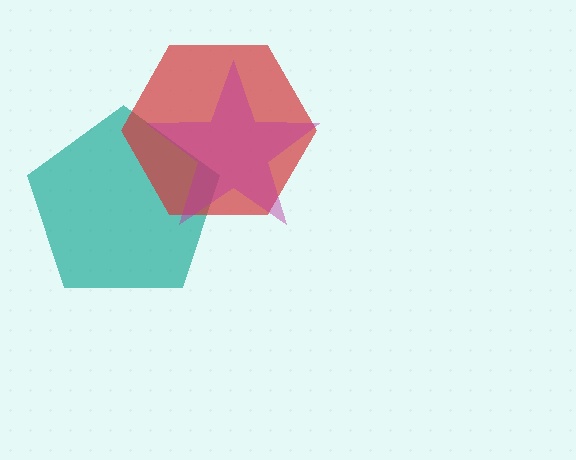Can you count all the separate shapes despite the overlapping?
Yes, there are 3 separate shapes.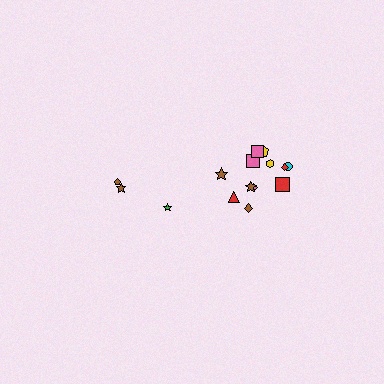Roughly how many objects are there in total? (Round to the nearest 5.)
Roughly 15 objects in total.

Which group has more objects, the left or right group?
The right group.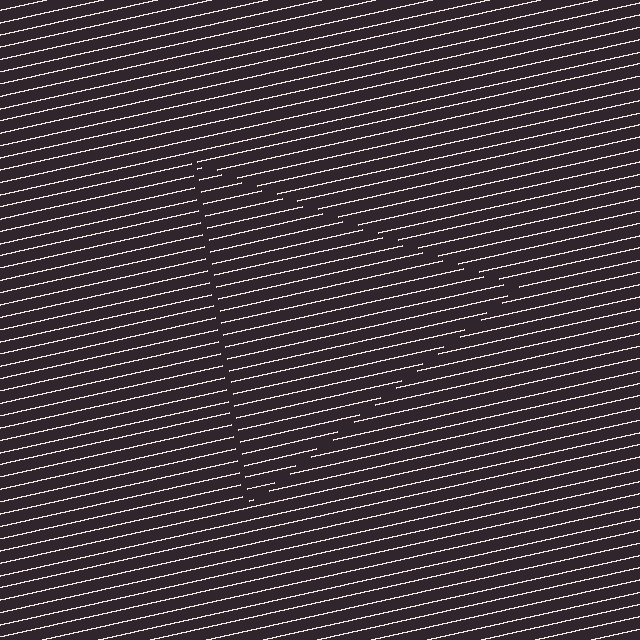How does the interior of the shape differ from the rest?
The interior of the shape contains the same grating, shifted by half a period — the contour is defined by the phase discontinuity where line-ends from the inner and outer gratings abut.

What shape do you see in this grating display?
An illusory triangle. The interior of the shape contains the same grating, shifted by half a period — the contour is defined by the phase discontinuity where line-ends from the inner and outer gratings abut.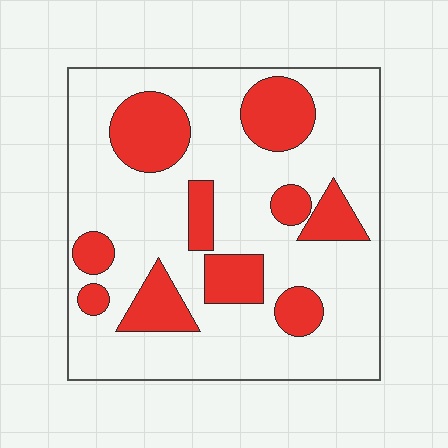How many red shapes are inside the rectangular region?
10.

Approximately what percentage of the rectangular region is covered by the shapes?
Approximately 25%.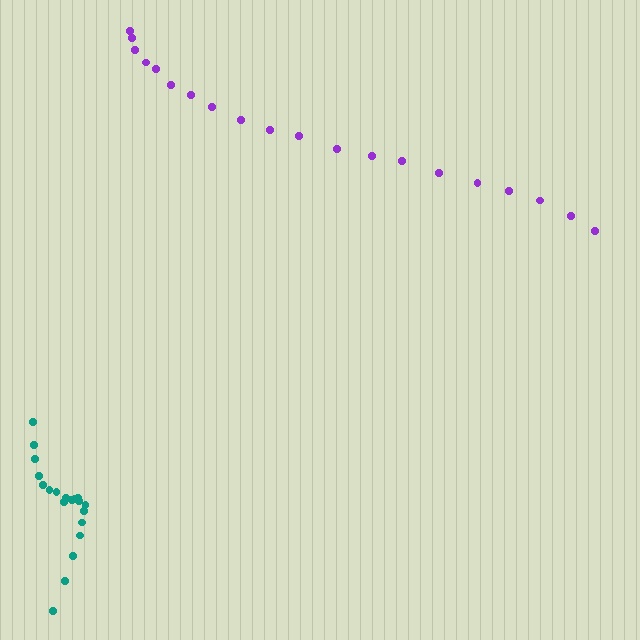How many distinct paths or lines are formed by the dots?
There are 2 distinct paths.